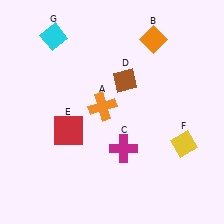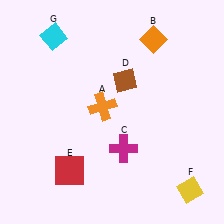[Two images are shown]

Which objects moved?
The objects that moved are: the red square (E), the yellow diamond (F).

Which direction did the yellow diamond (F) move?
The yellow diamond (F) moved down.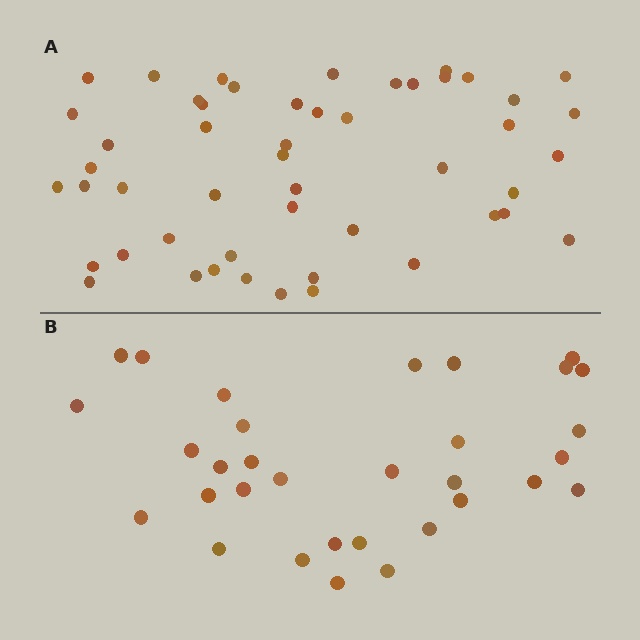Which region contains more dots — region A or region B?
Region A (the top region) has more dots.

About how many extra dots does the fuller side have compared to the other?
Region A has approximately 20 more dots than region B.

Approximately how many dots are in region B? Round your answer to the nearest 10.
About 30 dots. (The exact count is 32, which rounds to 30.)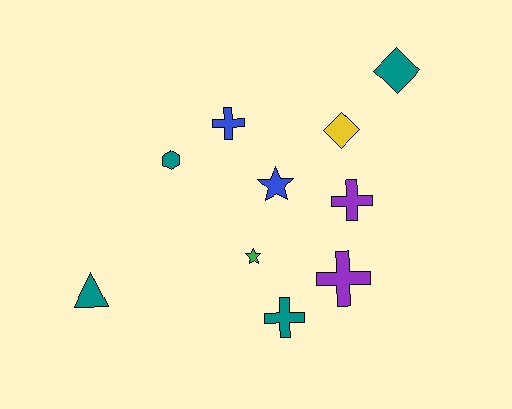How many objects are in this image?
There are 10 objects.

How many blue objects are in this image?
There are 2 blue objects.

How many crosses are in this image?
There are 4 crosses.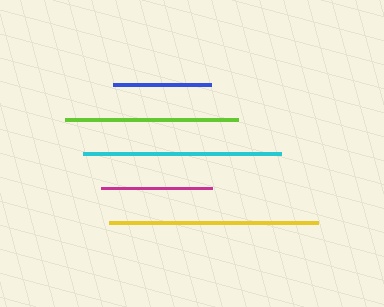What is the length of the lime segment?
The lime segment is approximately 173 pixels long.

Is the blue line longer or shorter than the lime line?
The lime line is longer than the blue line.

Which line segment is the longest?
The yellow line is the longest at approximately 209 pixels.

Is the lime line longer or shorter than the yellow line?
The yellow line is longer than the lime line.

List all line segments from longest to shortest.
From longest to shortest: yellow, cyan, lime, magenta, blue.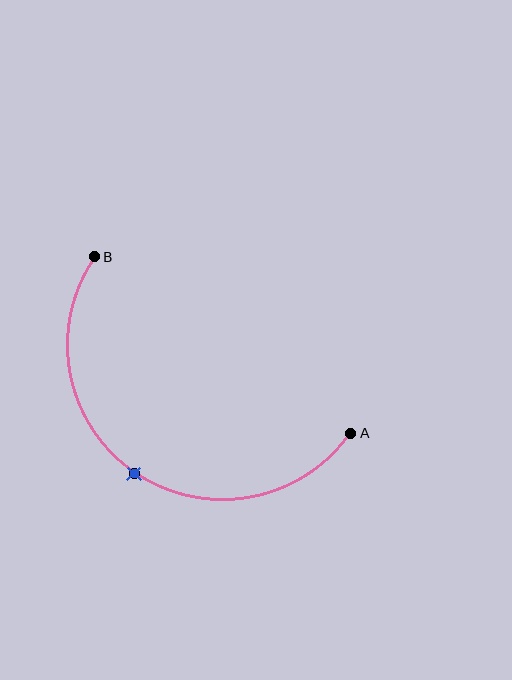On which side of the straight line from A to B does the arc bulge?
The arc bulges below and to the left of the straight line connecting A and B.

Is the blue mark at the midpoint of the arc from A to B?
Yes. The blue mark lies on the arc at equal arc-length from both A and B — it is the arc midpoint.